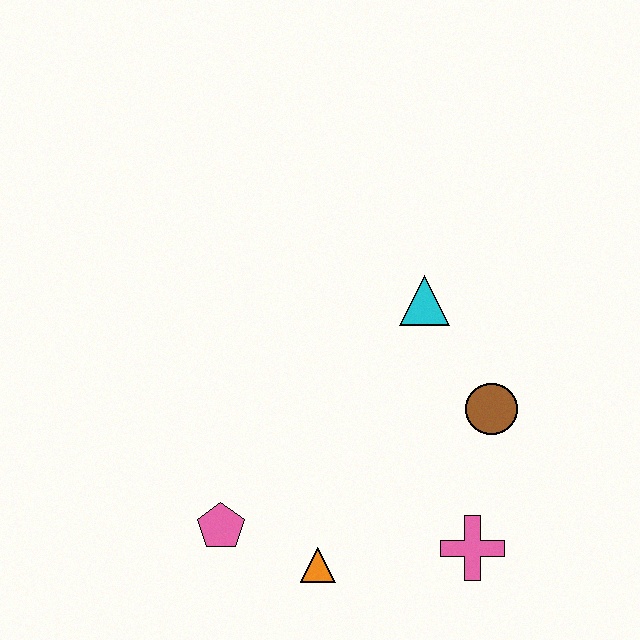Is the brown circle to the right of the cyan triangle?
Yes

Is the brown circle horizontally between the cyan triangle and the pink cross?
No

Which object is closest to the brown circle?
The cyan triangle is closest to the brown circle.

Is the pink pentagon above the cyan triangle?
No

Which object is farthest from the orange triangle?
The cyan triangle is farthest from the orange triangle.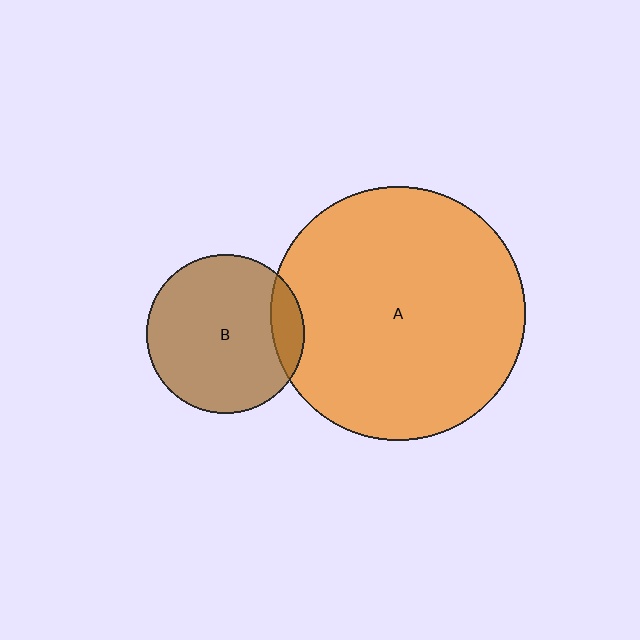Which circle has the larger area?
Circle A (orange).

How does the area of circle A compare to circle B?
Approximately 2.6 times.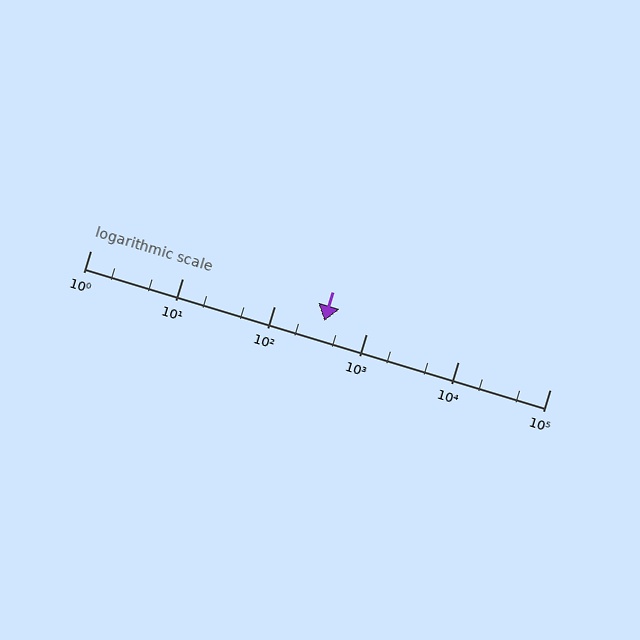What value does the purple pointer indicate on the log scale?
The pointer indicates approximately 350.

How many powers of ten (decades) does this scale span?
The scale spans 5 decades, from 1 to 100000.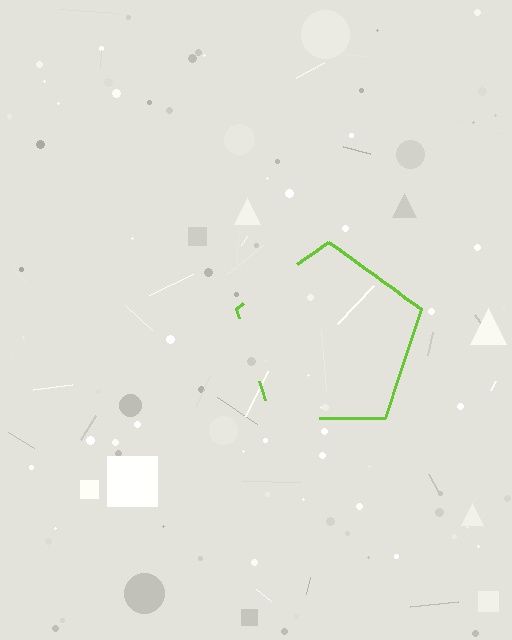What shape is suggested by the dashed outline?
The dashed outline suggests a pentagon.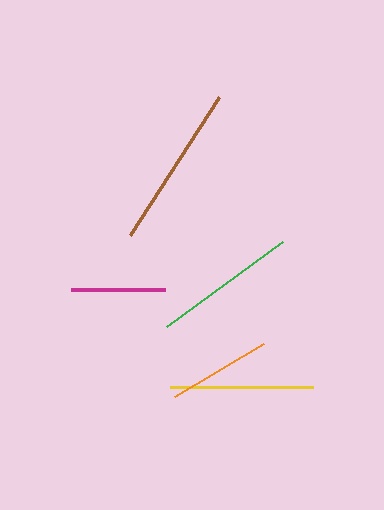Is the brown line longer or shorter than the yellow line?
The brown line is longer than the yellow line.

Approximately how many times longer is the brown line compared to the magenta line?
The brown line is approximately 1.7 times the length of the magenta line.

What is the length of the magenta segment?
The magenta segment is approximately 95 pixels long.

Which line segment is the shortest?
The magenta line is the shortest at approximately 95 pixels.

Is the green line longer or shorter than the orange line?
The green line is longer than the orange line.